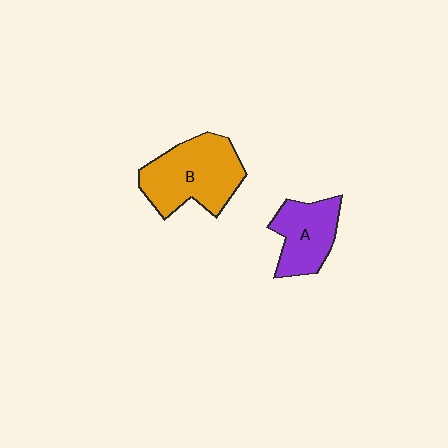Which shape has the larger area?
Shape B (orange).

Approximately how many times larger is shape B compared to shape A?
Approximately 1.5 times.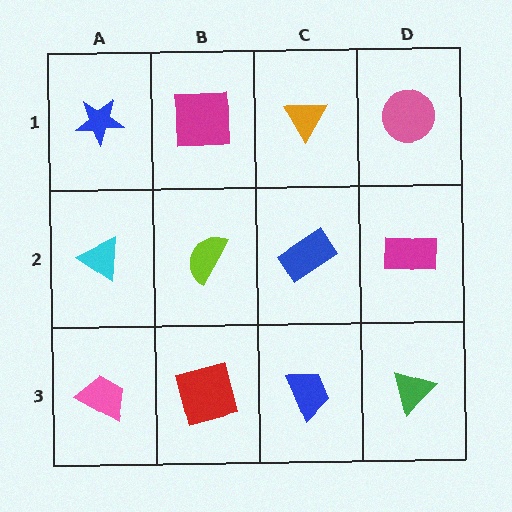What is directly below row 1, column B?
A lime semicircle.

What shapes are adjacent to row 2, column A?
A blue star (row 1, column A), a pink trapezoid (row 3, column A), a lime semicircle (row 2, column B).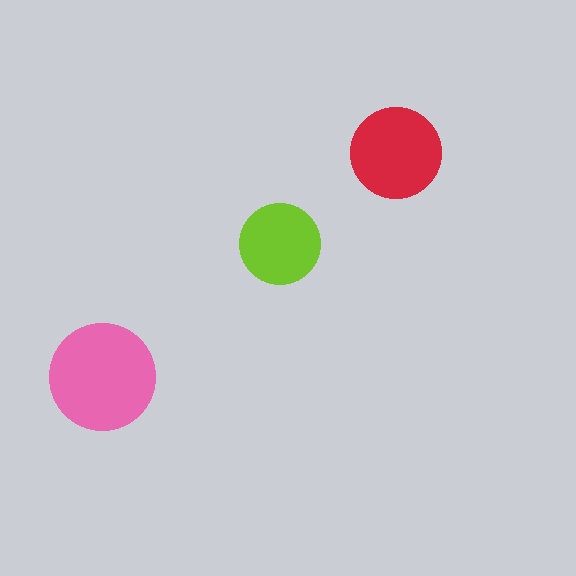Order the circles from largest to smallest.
the pink one, the red one, the lime one.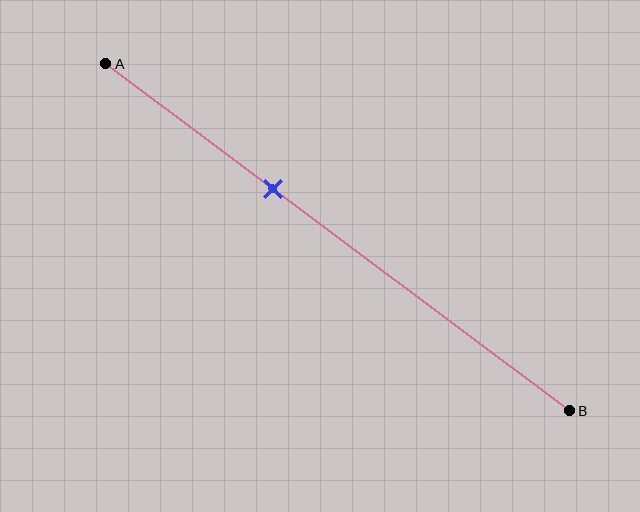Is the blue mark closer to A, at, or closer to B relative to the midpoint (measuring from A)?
The blue mark is closer to point A than the midpoint of segment AB.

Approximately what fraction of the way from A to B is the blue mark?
The blue mark is approximately 35% of the way from A to B.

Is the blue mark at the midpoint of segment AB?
No, the mark is at about 35% from A, not at the 50% midpoint.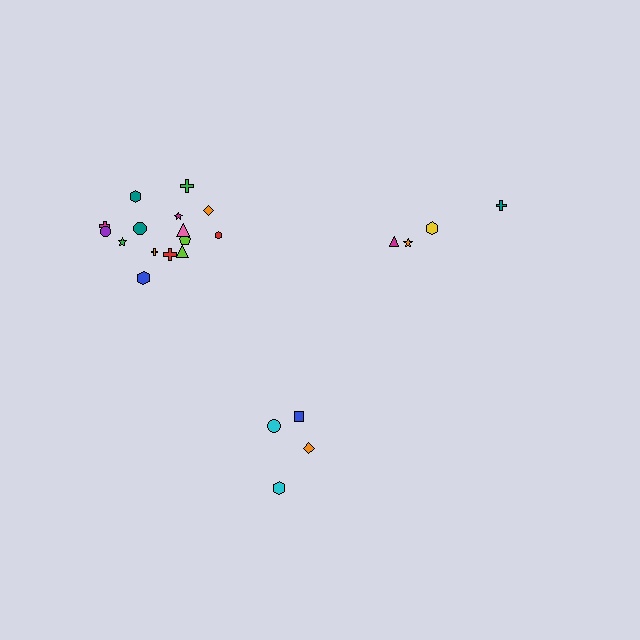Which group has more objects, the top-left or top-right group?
The top-left group.